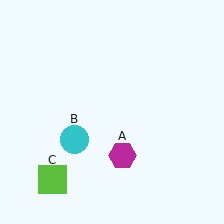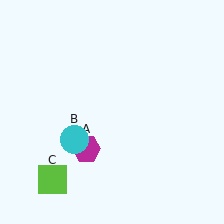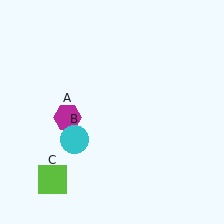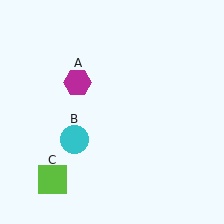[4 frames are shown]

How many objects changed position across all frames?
1 object changed position: magenta hexagon (object A).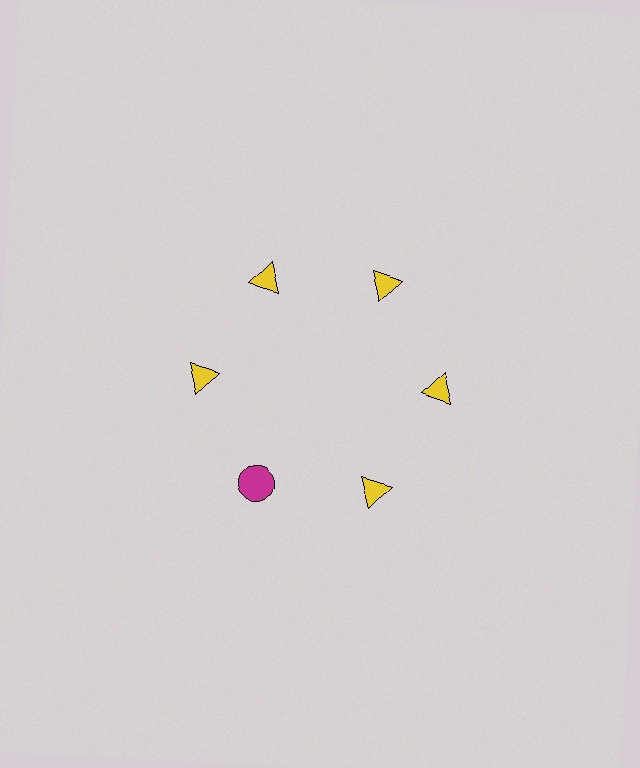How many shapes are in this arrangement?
There are 6 shapes arranged in a ring pattern.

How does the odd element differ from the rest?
It differs in both color (magenta instead of yellow) and shape (circle instead of triangle).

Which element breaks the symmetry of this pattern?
The magenta circle at roughly the 7 o'clock position breaks the symmetry. All other shapes are yellow triangles.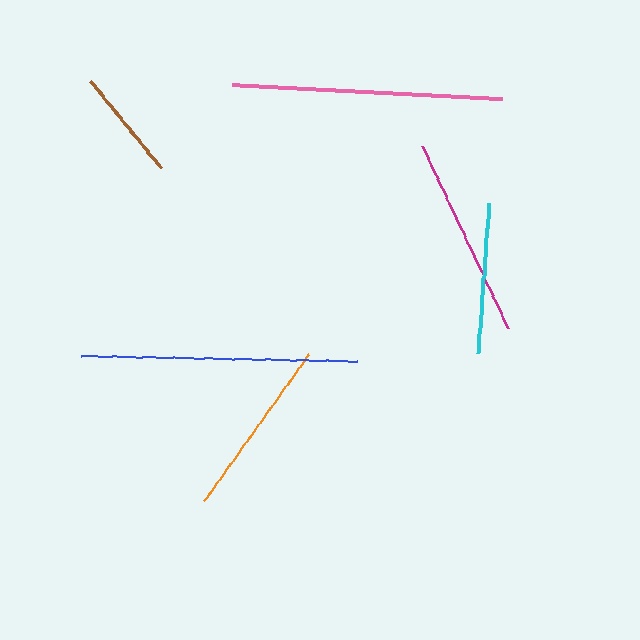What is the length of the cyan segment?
The cyan segment is approximately 151 pixels long.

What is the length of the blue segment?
The blue segment is approximately 276 pixels long.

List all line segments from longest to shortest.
From longest to shortest: blue, pink, magenta, orange, cyan, brown.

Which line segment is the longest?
The blue line is the longest at approximately 276 pixels.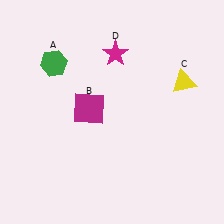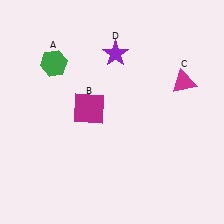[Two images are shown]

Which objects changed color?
C changed from yellow to magenta. D changed from magenta to purple.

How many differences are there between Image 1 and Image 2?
There are 2 differences between the two images.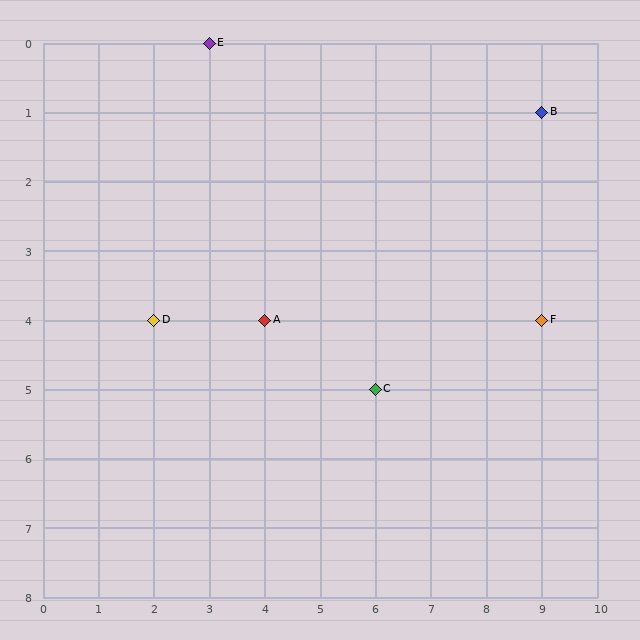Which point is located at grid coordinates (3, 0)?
Point E is at (3, 0).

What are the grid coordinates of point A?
Point A is at grid coordinates (4, 4).